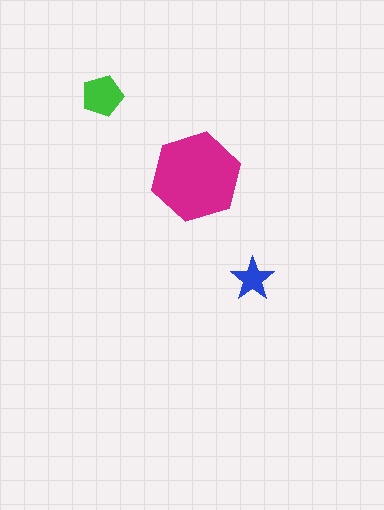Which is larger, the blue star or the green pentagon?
The green pentagon.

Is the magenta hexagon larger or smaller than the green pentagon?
Larger.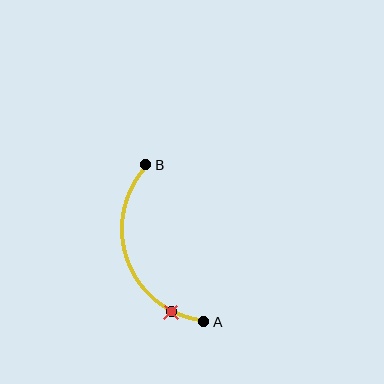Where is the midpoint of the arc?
The arc midpoint is the point on the curve farthest from the straight line joining A and B. It sits to the left of that line.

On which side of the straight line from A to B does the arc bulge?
The arc bulges to the left of the straight line connecting A and B.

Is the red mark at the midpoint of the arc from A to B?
No. The red mark lies on the arc but is closer to endpoint A. The arc midpoint would be at the point on the curve equidistant along the arc from both A and B.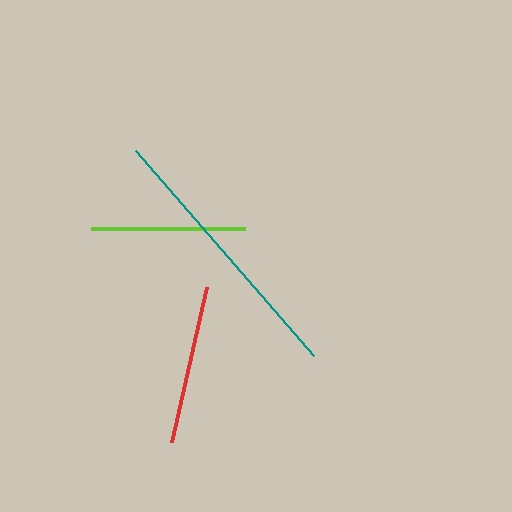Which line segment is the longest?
The teal line is the longest at approximately 271 pixels.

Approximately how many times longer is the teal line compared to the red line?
The teal line is approximately 1.7 times the length of the red line.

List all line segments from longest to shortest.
From longest to shortest: teal, red, lime.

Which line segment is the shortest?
The lime line is the shortest at approximately 155 pixels.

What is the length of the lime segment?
The lime segment is approximately 155 pixels long.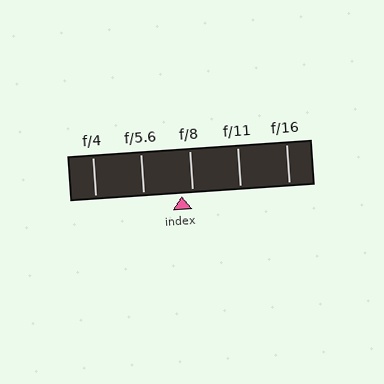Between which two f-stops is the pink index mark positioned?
The index mark is between f/5.6 and f/8.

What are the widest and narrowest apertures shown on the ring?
The widest aperture shown is f/4 and the narrowest is f/16.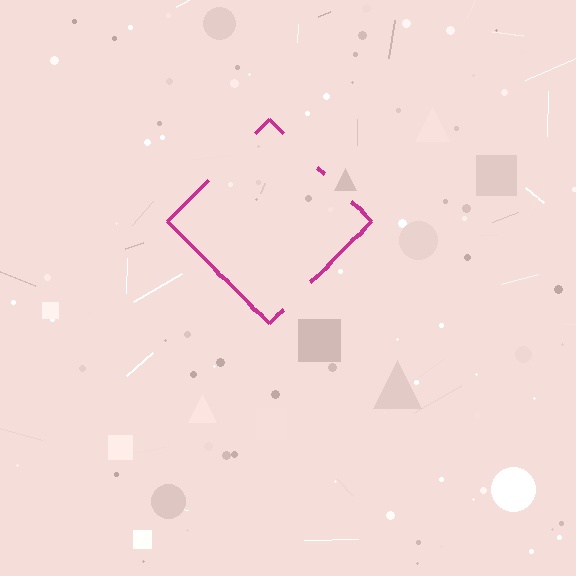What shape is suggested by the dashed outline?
The dashed outline suggests a diamond.